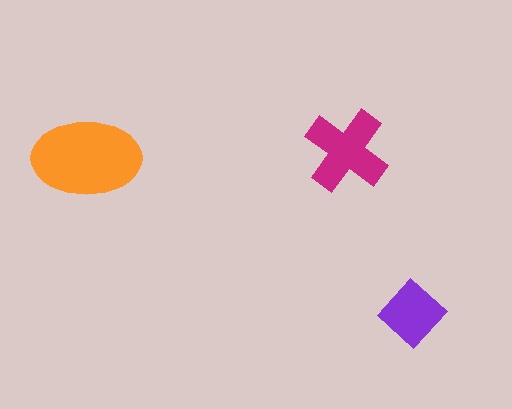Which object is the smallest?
The purple diamond.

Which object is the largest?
The orange ellipse.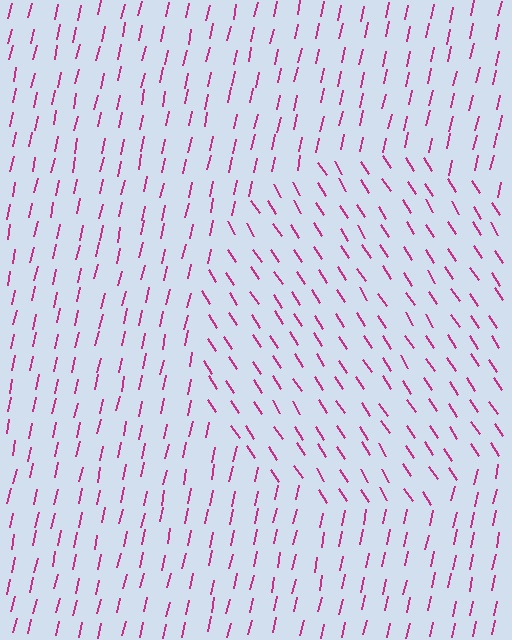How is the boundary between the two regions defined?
The boundary is defined purely by a change in line orientation (approximately 45 degrees difference). All lines are the same color and thickness.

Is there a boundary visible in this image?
Yes, there is a texture boundary formed by a change in line orientation.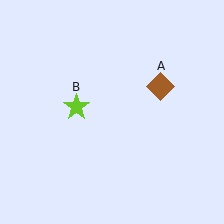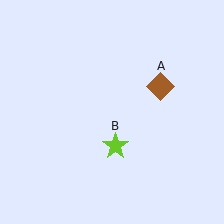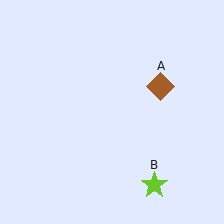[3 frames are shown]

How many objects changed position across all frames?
1 object changed position: lime star (object B).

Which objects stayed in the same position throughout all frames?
Brown diamond (object A) remained stationary.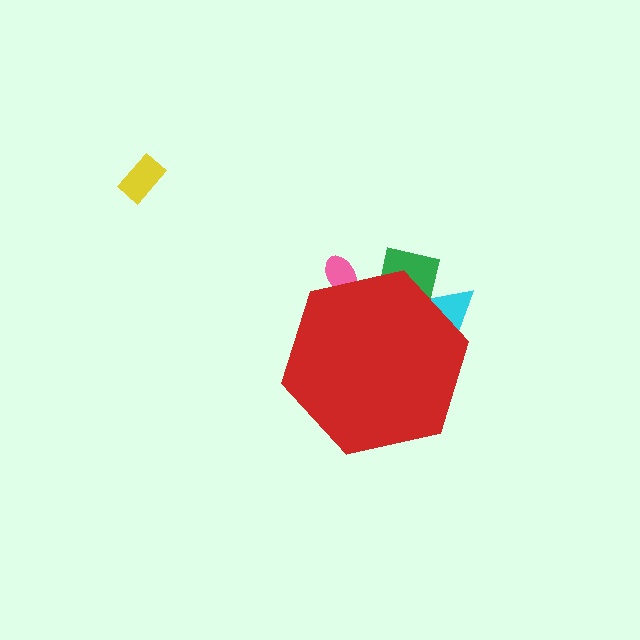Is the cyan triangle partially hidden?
Yes, the cyan triangle is partially hidden behind the red hexagon.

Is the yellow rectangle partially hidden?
No, the yellow rectangle is fully visible.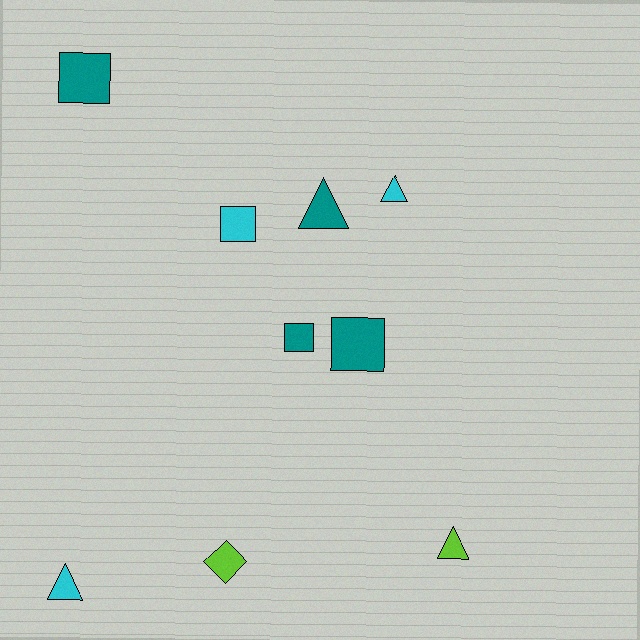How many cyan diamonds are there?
There are no cyan diamonds.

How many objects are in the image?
There are 9 objects.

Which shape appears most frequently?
Triangle, with 4 objects.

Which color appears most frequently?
Teal, with 4 objects.